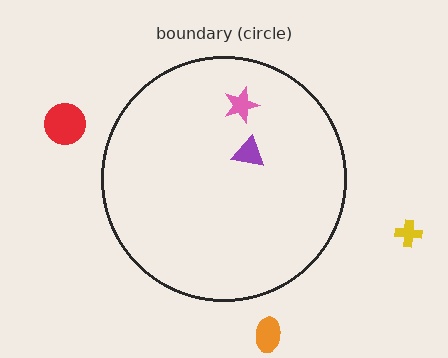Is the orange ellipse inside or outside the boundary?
Outside.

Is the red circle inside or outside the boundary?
Outside.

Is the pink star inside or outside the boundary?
Inside.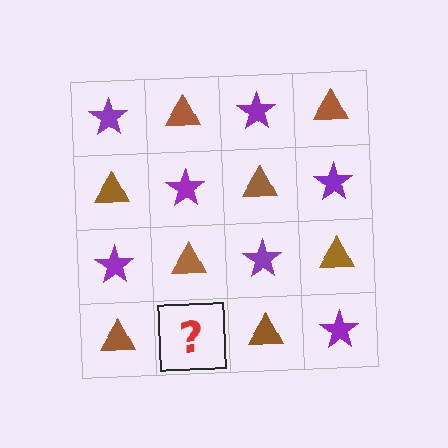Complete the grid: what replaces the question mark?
The question mark should be replaced with a purple star.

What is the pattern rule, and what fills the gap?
The rule is that it alternates purple star and brown triangle in a checkerboard pattern. The gap should be filled with a purple star.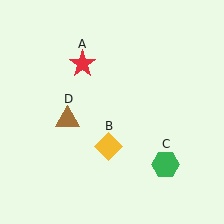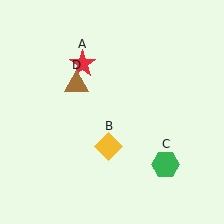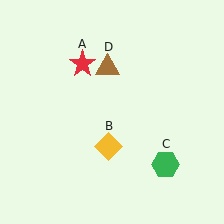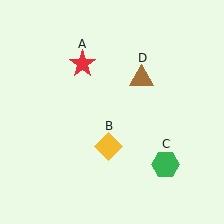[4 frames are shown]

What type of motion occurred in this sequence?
The brown triangle (object D) rotated clockwise around the center of the scene.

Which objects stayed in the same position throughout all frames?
Red star (object A) and yellow diamond (object B) and green hexagon (object C) remained stationary.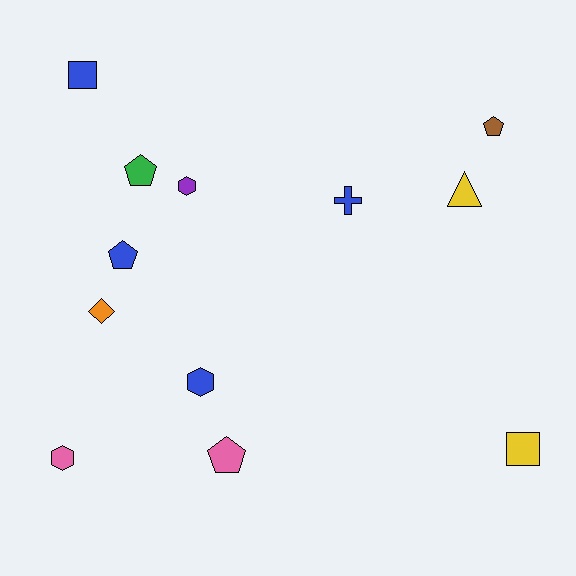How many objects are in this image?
There are 12 objects.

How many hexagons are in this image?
There are 3 hexagons.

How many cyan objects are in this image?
There are no cyan objects.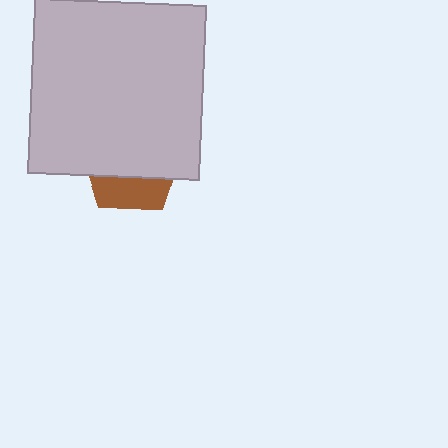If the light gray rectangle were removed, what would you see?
You would see the complete brown pentagon.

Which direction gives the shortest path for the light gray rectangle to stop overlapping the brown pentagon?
Moving up gives the shortest separation.